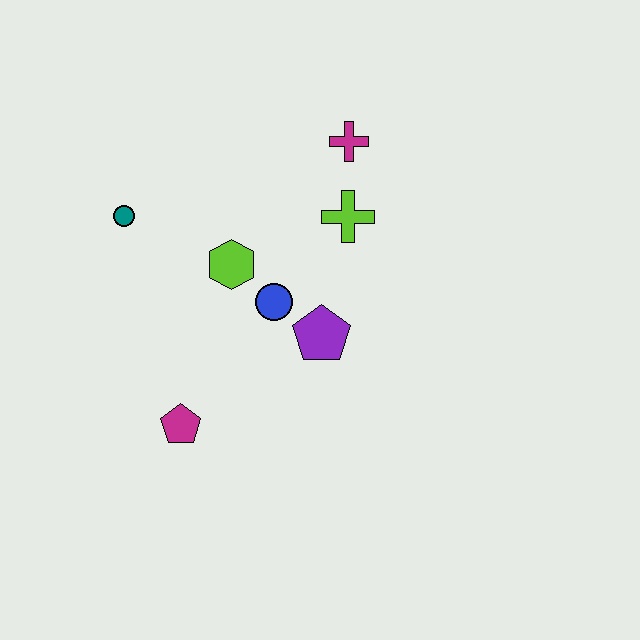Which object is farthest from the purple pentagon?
The teal circle is farthest from the purple pentagon.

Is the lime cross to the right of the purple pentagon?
Yes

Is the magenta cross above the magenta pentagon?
Yes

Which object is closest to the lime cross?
The magenta cross is closest to the lime cross.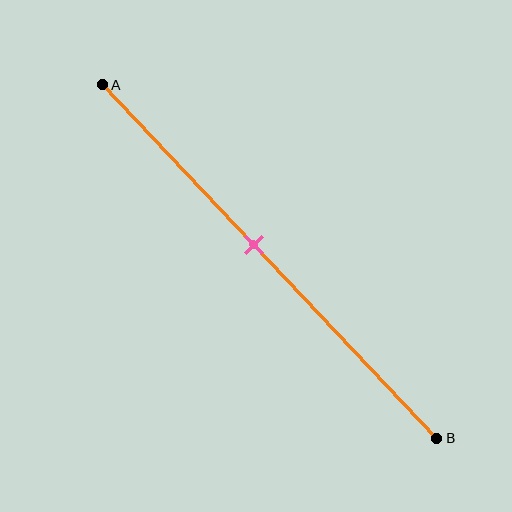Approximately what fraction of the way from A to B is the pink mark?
The pink mark is approximately 45% of the way from A to B.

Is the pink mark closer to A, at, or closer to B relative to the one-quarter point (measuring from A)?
The pink mark is closer to point B than the one-quarter point of segment AB.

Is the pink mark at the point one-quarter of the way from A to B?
No, the mark is at about 45% from A, not at the 25% one-quarter point.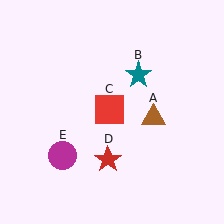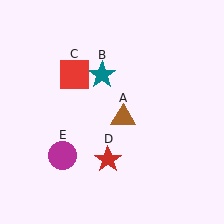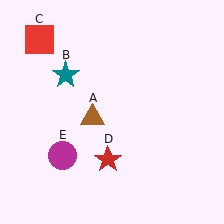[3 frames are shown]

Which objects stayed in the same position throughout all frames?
Red star (object D) and magenta circle (object E) remained stationary.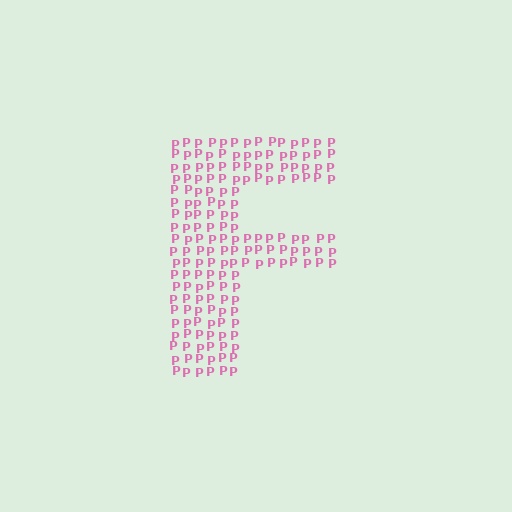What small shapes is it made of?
It is made of small letter P's.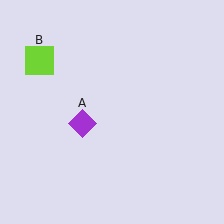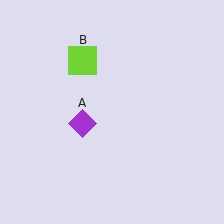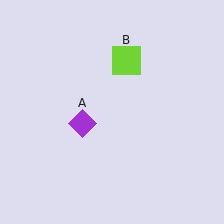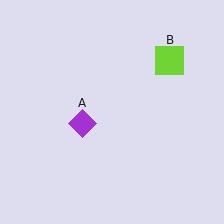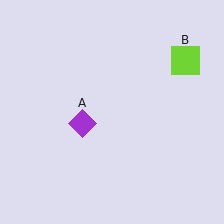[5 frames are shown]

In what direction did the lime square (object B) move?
The lime square (object B) moved right.